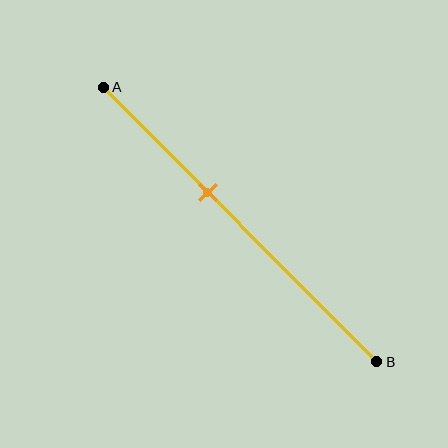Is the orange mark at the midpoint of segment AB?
No, the mark is at about 40% from A, not at the 50% midpoint.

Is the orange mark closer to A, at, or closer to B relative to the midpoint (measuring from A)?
The orange mark is closer to point A than the midpoint of segment AB.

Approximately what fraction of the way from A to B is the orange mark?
The orange mark is approximately 40% of the way from A to B.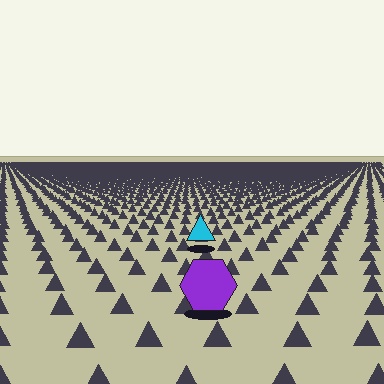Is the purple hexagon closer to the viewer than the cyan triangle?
Yes. The purple hexagon is closer — you can tell from the texture gradient: the ground texture is coarser near it.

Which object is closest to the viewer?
The purple hexagon is closest. The texture marks near it are larger and more spread out.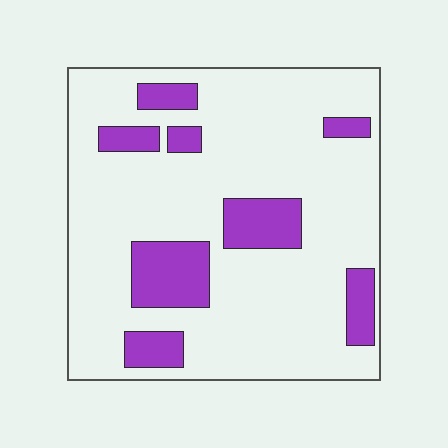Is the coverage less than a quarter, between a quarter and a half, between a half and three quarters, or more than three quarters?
Less than a quarter.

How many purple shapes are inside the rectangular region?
8.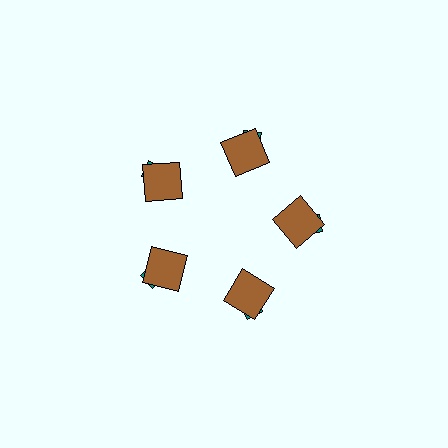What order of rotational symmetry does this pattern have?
This pattern has 5-fold rotational symmetry.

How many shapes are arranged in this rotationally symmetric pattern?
There are 10 shapes, arranged in 5 groups of 2.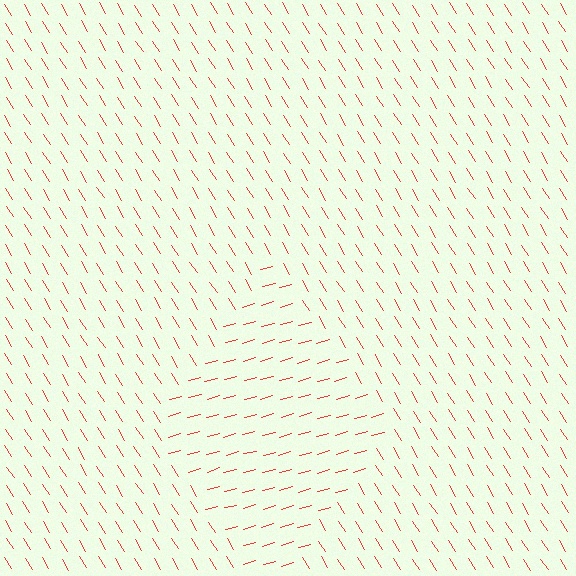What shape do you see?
I see a diamond.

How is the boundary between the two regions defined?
The boundary is defined purely by a change in line orientation (approximately 74 degrees difference). All lines are the same color and thickness.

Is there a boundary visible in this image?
Yes, there is a texture boundary formed by a change in line orientation.